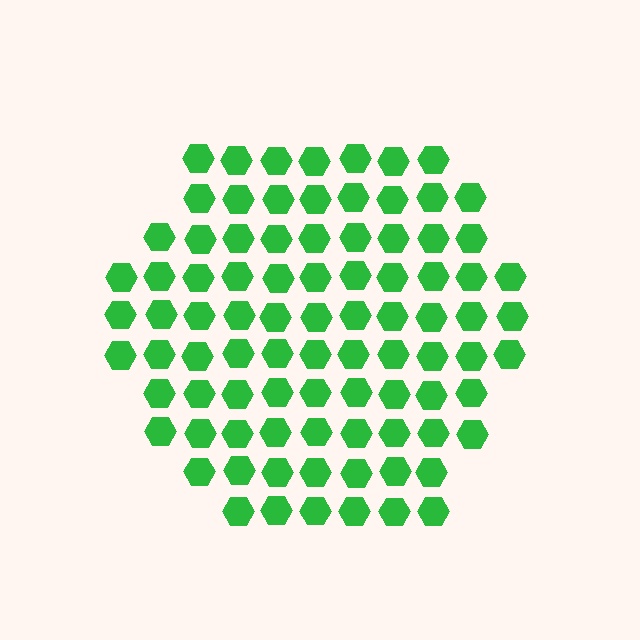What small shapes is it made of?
It is made of small hexagons.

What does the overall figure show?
The overall figure shows a hexagon.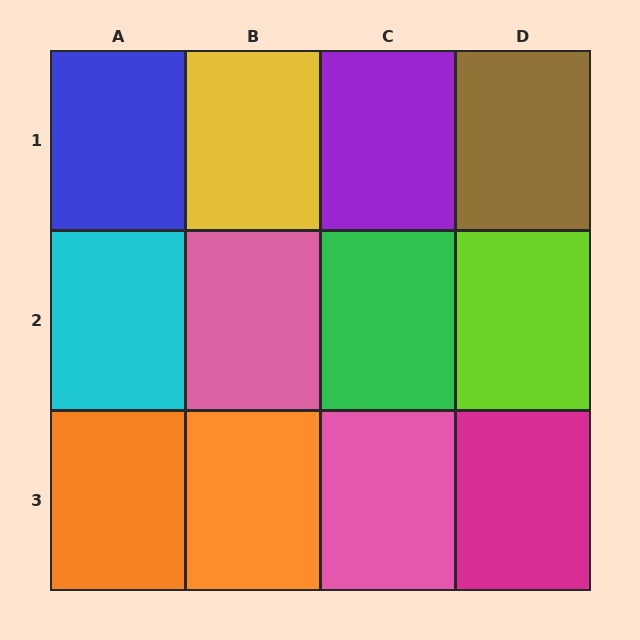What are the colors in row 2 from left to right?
Cyan, pink, green, lime.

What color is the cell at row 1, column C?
Purple.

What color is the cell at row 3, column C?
Pink.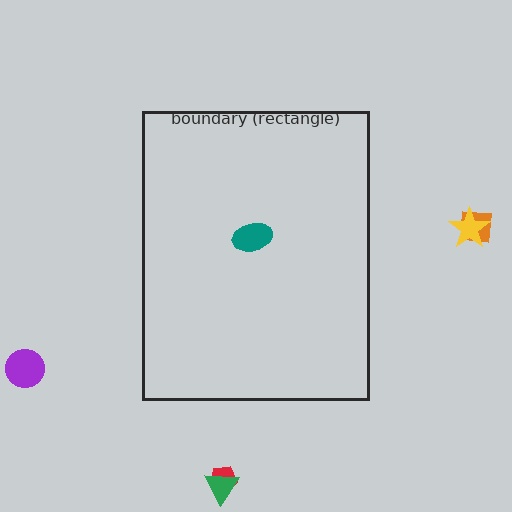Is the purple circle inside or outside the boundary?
Outside.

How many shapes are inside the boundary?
1 inside, 5 outside.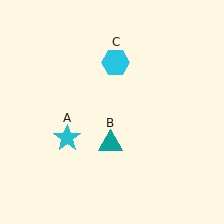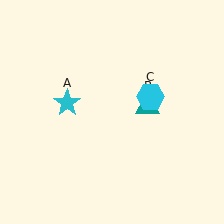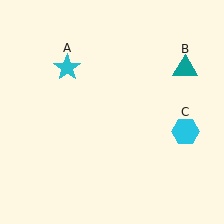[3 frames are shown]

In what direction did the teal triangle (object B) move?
The teal triangle (object B) moved up and to the right.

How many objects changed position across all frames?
3 objects changed position: cyan star (object A), teal triangle (object B), cyan hexagon (object C).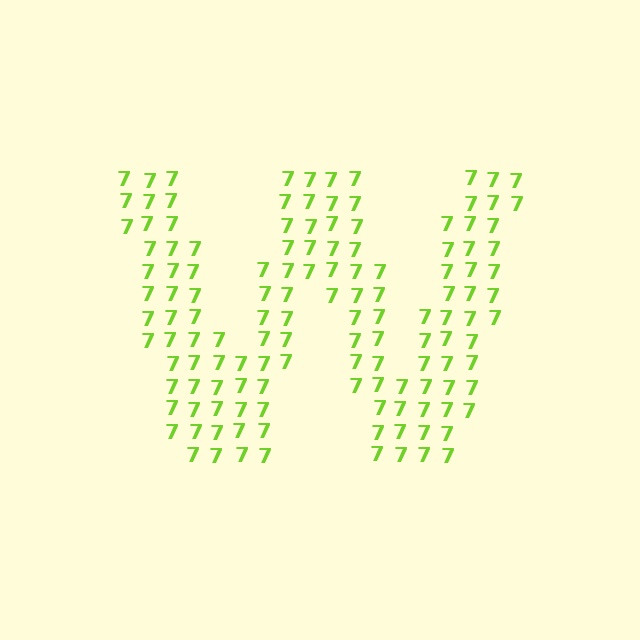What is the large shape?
The large shape is the letter W.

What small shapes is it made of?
It is made of small digit 7's.